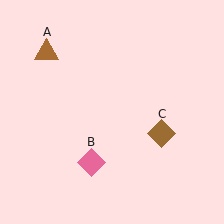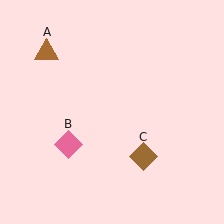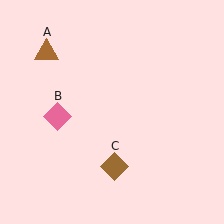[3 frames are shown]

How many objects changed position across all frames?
2 objects changed position: pink diamond (object B), brown diamond (object C).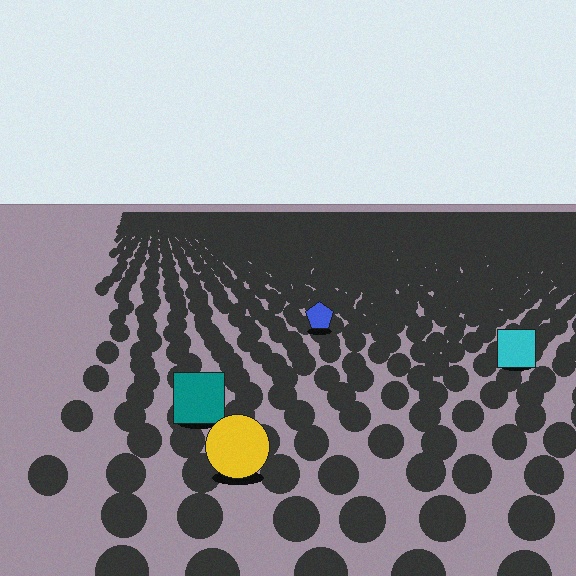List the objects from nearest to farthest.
From nearest to farthest: the yellow circle, the teal square, the cyan square, the blue pentagon.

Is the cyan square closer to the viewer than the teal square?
No. The teal square is closer — you can tell from the texture gradient: the ground texture is coarser near it.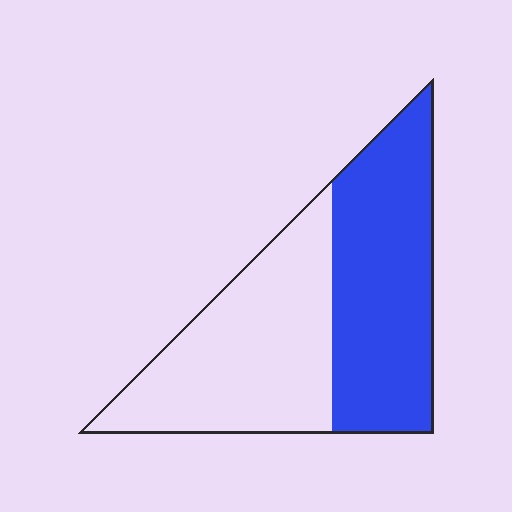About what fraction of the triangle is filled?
About one half (1/2).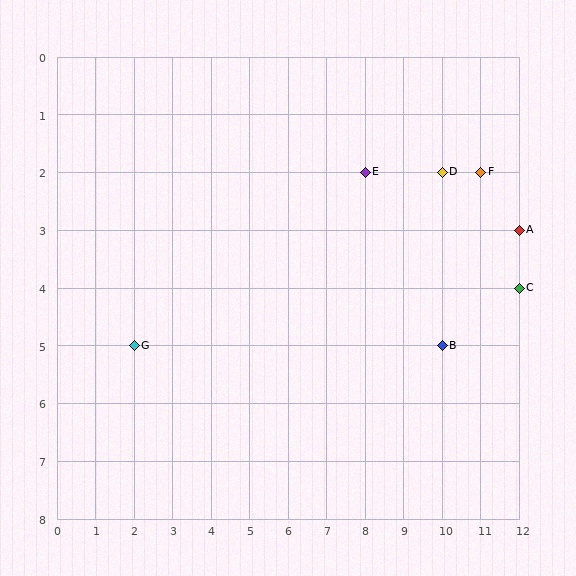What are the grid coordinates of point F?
Point F is at grid coordinates (11, 2).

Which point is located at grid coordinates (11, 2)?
Point F is at (11, 2).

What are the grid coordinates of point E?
Point E is at grid coordinates (8, 2).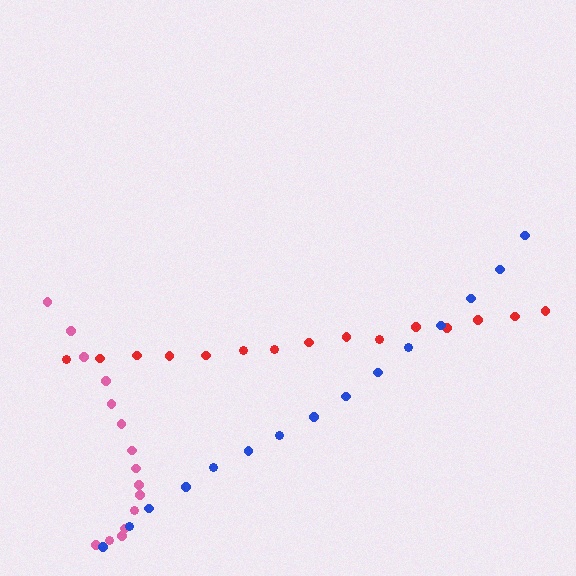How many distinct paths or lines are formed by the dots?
There are 3 distinct paths.